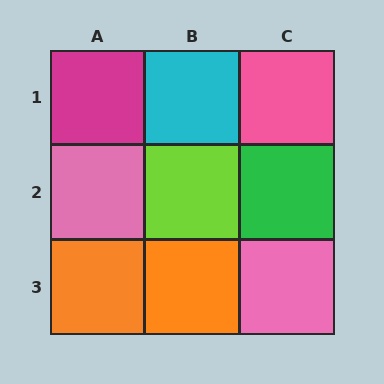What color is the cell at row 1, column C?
Pink.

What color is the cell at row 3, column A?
Orange.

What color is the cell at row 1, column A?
Magenta.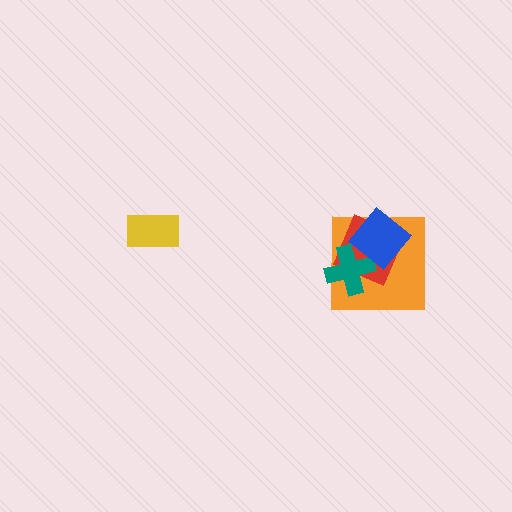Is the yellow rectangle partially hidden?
No, no other shape covers it.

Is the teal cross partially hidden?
Yes, it is partially covered by another shape.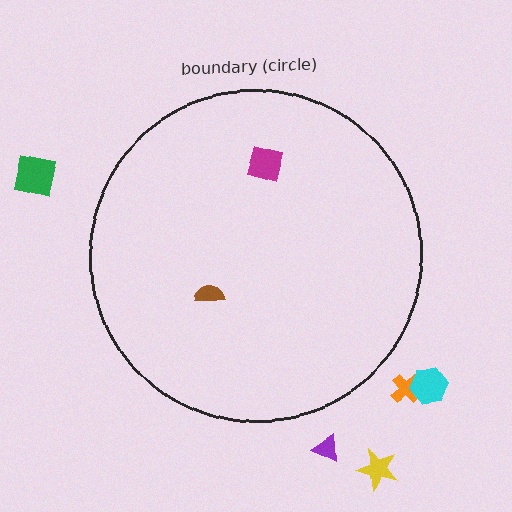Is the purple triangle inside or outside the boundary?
Outside.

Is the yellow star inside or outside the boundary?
Outside.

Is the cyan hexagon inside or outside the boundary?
Outside.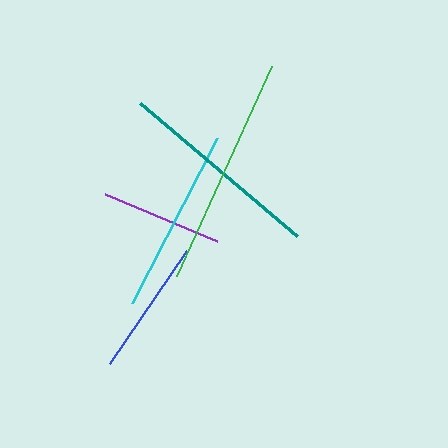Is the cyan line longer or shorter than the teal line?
The teal line is longer than the cyan line.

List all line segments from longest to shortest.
From longest to shortest: green, teal, cyan, blue, purple.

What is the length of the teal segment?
The teal segment is approximately 206 pixels long.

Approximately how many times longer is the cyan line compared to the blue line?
The cyan line is approximately 1.4 times the length of the blue line.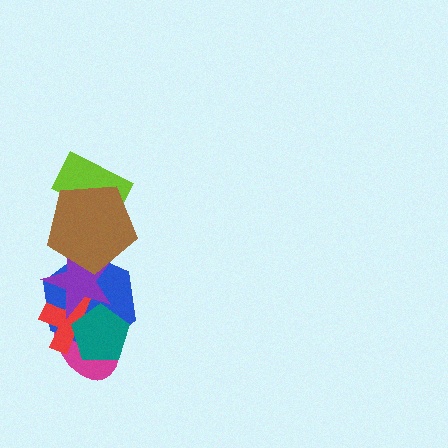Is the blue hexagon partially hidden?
Yes, it is partially covered by another shape.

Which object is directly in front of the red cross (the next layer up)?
The purple star is directly in front of the red cross.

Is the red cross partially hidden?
Yes, it is partially covered by another shape.